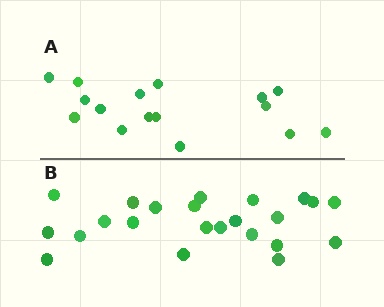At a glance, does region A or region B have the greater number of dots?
Region B (the bottom region) has more dots.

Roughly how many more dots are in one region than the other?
Region B has roughly 8 or so more dots than region A.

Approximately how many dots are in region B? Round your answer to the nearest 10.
About 20 dots. (The exact count is 23, which rounds to 20.)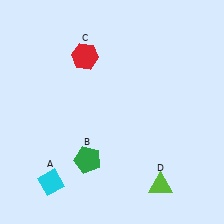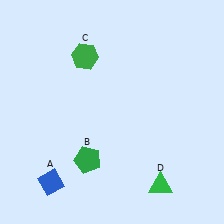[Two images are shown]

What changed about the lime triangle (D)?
In Image 1, D is lime. In Image 2, it changed to green.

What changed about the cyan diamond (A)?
In Image 1, A is cyan. In Image 2, it changed to blue.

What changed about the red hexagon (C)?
In Image 1, C is red. In Image 2, it changed to green.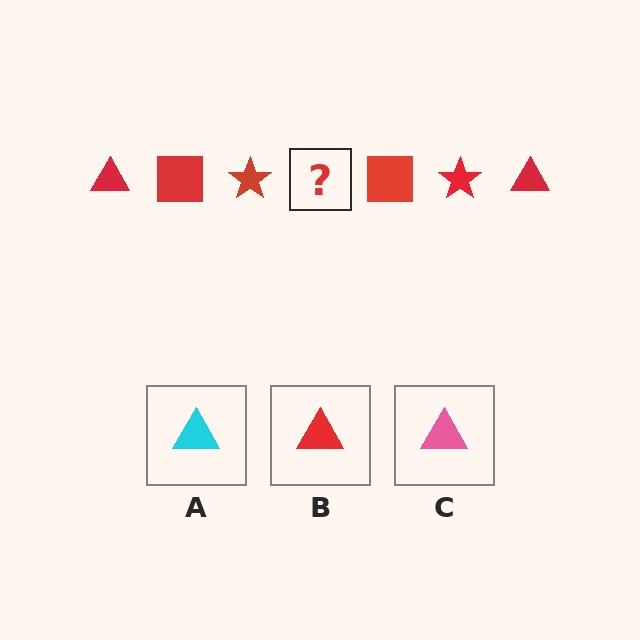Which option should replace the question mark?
Option B.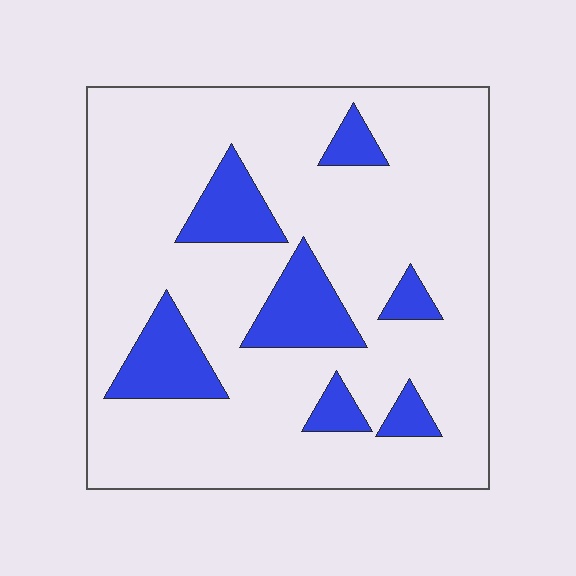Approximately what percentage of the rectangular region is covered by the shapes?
Approximately 20%.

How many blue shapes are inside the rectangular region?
7.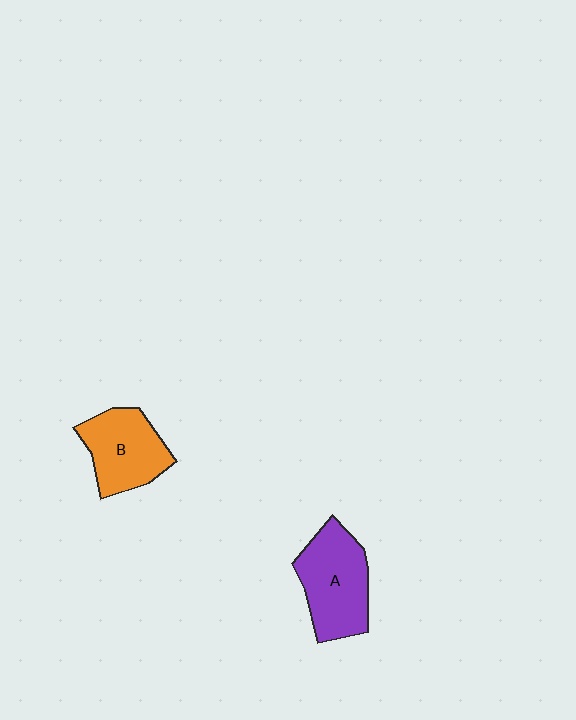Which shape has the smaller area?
Shape B (orange).